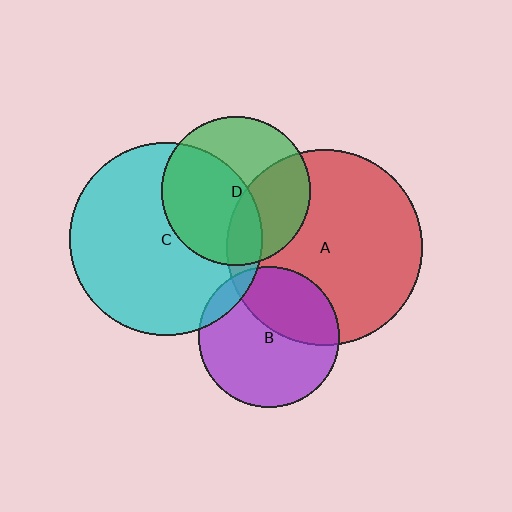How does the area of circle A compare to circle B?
Approximately 1.9 times.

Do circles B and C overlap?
Yes.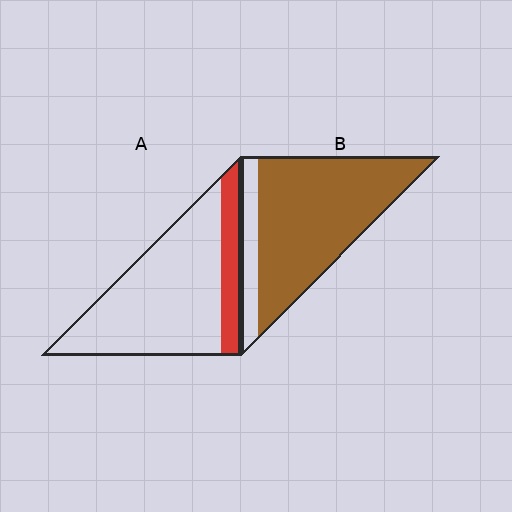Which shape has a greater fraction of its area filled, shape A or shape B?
Shape B.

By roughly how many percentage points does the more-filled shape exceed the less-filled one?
By roughly 65 percentage points (B over A).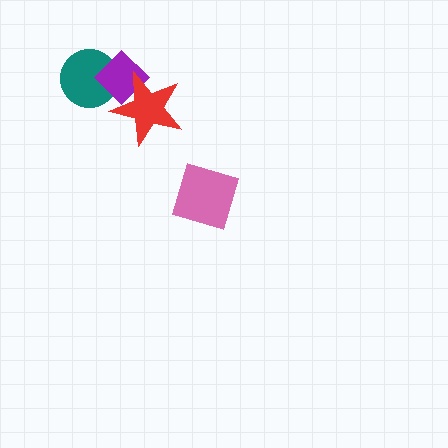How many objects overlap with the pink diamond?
0 objects overlap with the pink diamond.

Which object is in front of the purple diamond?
The red star is in front of the purple diamond.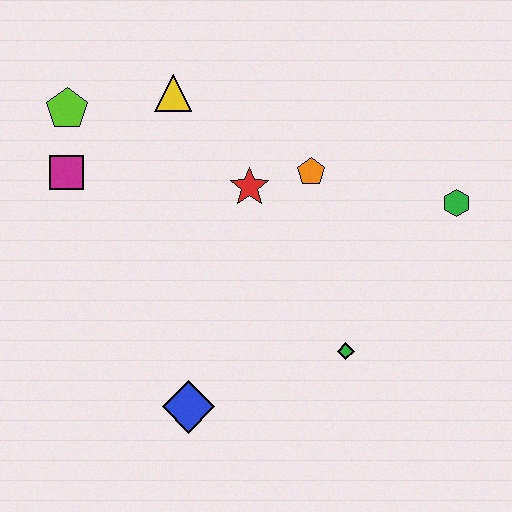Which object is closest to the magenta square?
The lime pentagon is closest to the magenta square.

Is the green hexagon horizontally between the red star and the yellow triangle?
No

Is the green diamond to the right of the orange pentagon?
Yes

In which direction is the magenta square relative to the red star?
The magenta square is to the left of the red star.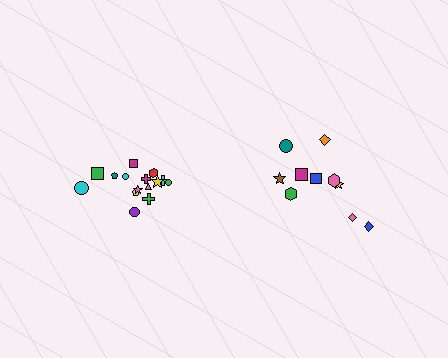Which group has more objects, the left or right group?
The left group.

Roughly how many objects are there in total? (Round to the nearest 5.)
Roughly 25 objects in total.